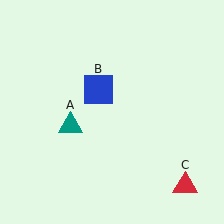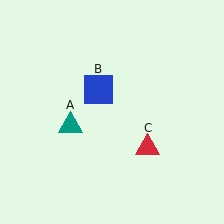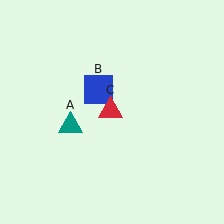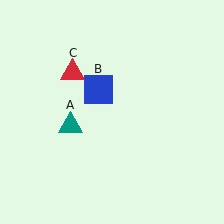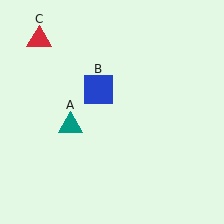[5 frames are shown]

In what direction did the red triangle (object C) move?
The red triangle (object C) moved up and to the left.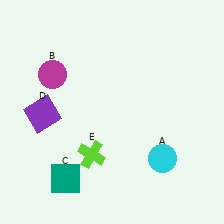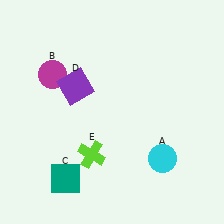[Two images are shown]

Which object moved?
The purple square (D) moved right.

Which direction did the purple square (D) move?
The purple square (D) moved right.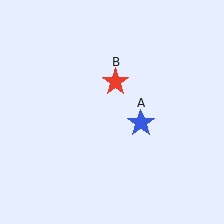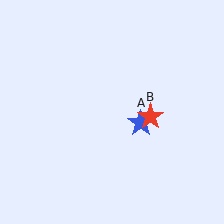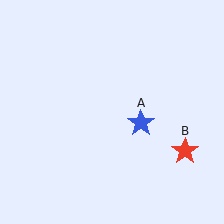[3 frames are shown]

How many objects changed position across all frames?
1 object changed position: red star (object B).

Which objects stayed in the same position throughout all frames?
Blue star (object A) remained stationary.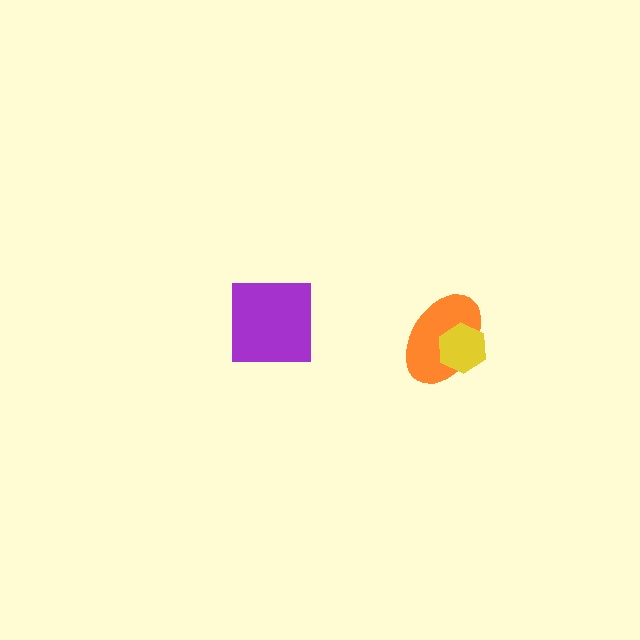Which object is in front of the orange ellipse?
The yellow hexagon is in front of the orange ellipse.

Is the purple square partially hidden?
No, no other shape covers it.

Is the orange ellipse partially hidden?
Yes, it is partially covered by another shape.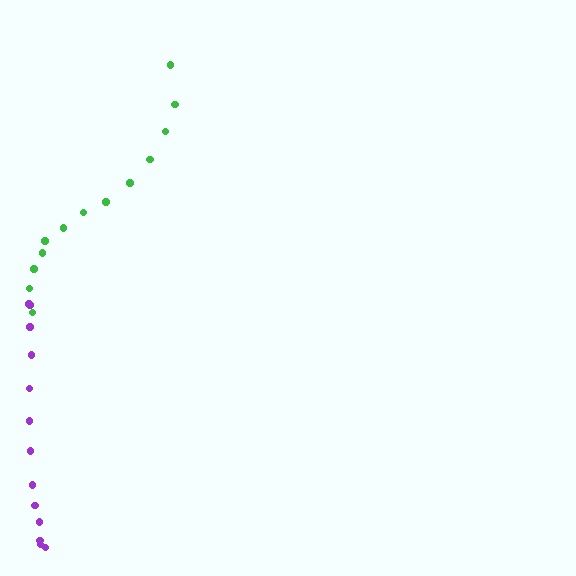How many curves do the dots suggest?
There are 2 distinct paths.